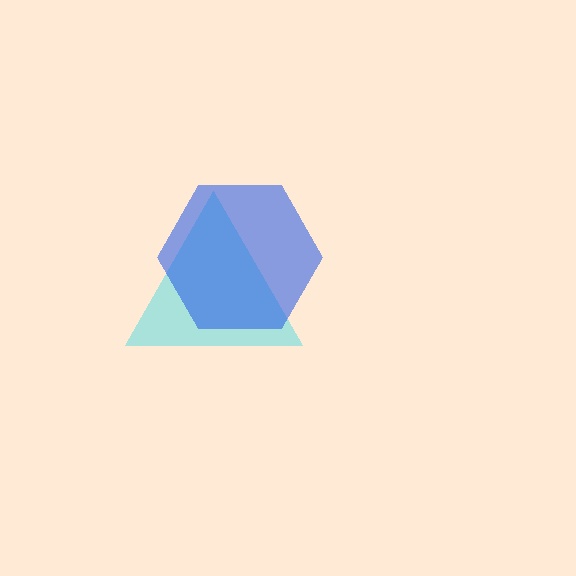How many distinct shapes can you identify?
There are 2 distinct shapes: a cyan triangle, a blue hexagon.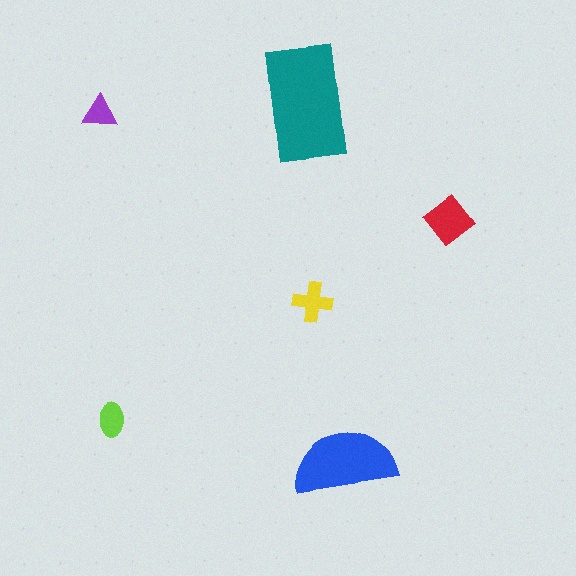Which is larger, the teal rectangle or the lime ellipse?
The teal rectangle.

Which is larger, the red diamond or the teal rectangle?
The teal rectangle.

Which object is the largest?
The teal rectangle.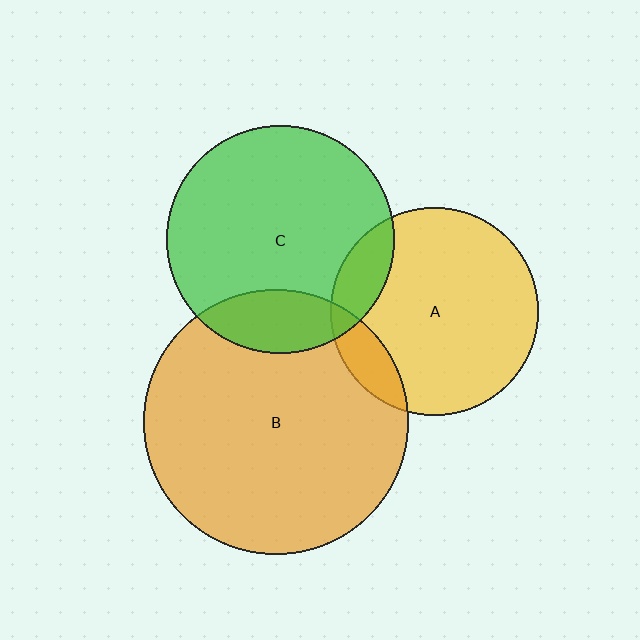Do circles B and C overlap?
Yes.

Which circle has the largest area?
Circle B (orange).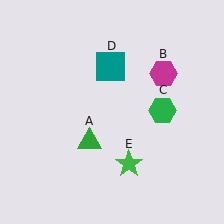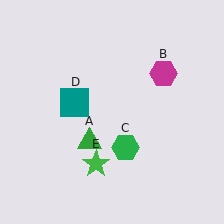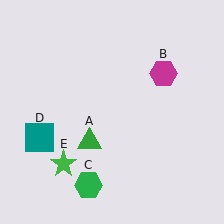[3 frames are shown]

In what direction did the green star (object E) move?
The green star (object E) moved left.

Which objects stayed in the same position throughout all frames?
Green triangle (object A) and magenta hexagon (object B) remained stationary.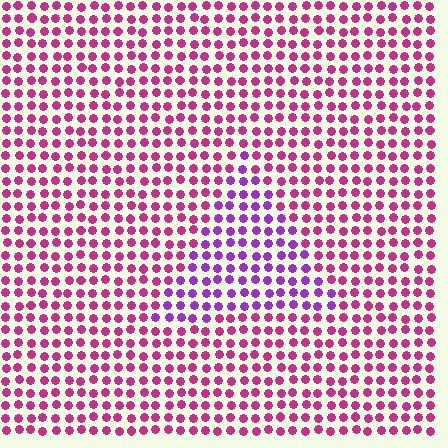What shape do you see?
I see a triangle.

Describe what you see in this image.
The image is filled with small magenta elements in a uniform arrangement. A triangle-shaped region is visible where the elements are tinted to a slightly different hue, forming a subtle color boundary.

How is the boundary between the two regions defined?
The boundary is defined purely by a slight shift in hue (about 40 degrees). Spacing, size, and orientation are identical on both sides.